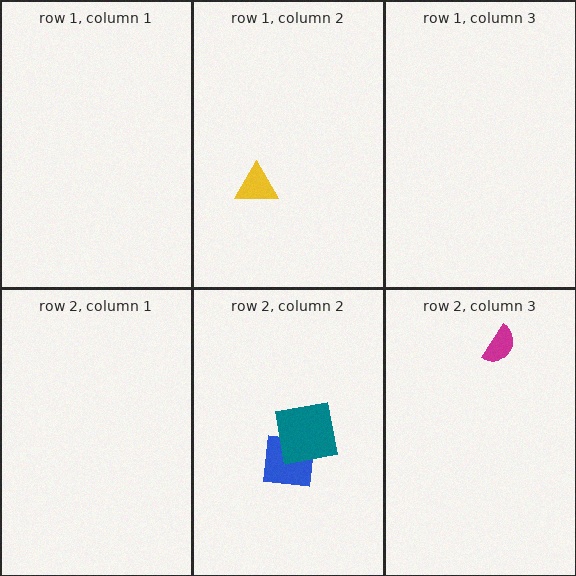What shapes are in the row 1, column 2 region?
The yellow triangle.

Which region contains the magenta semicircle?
The row 2, column 3 region.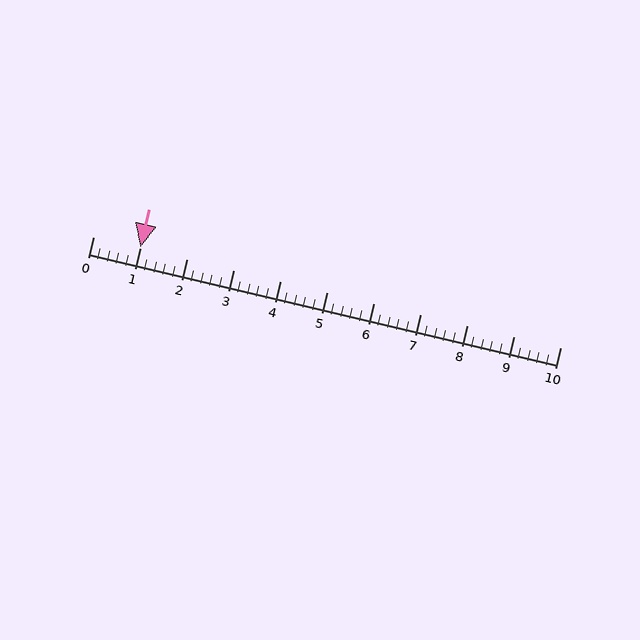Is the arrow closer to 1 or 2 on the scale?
The arrow is closer to 1.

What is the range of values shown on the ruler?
The ruler shows values from 0 to 10.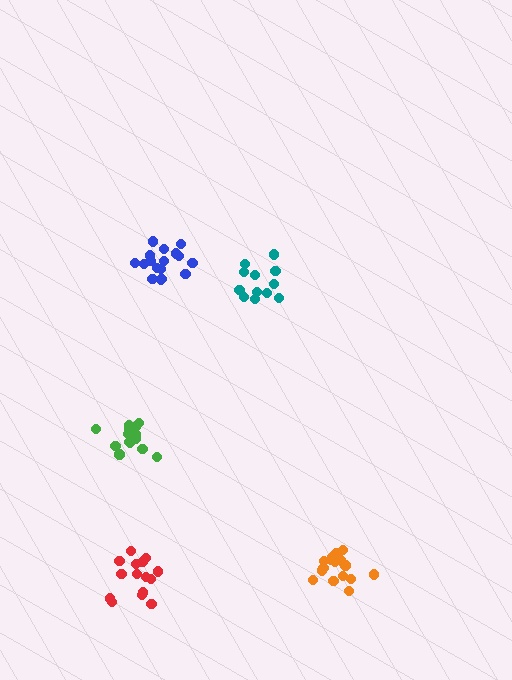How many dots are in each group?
Group 1: 15 dots, Group 2: 17 dots, Group 3: 17 dots, Group 4: 12 dots, Group 5: 17 dots (78 total).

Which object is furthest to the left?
The green cluster is leftmost.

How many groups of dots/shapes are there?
There are 5 groups.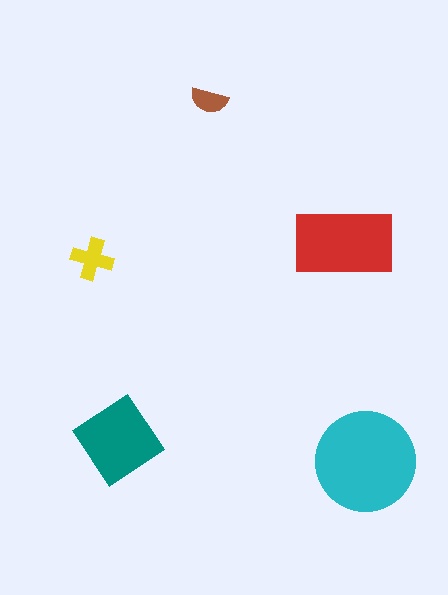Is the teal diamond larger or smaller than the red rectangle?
Smaller.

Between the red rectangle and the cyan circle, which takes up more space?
The cyan circle.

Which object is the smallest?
The brown semicircle.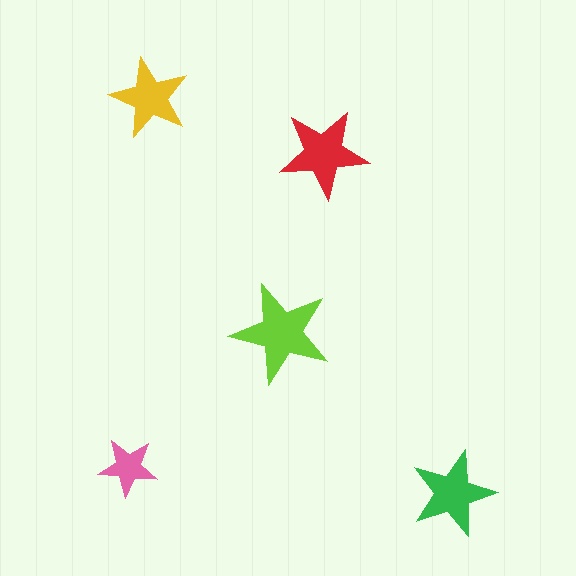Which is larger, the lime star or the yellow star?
The lime one.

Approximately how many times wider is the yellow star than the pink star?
About 1.5 times wider.